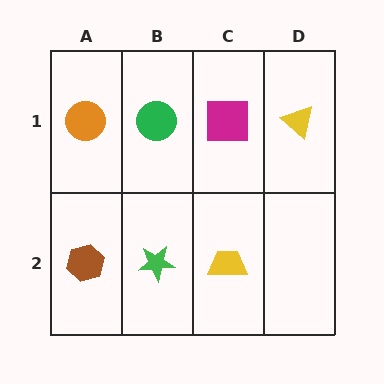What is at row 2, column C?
A yellow trapezoid.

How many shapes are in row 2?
3 shapes.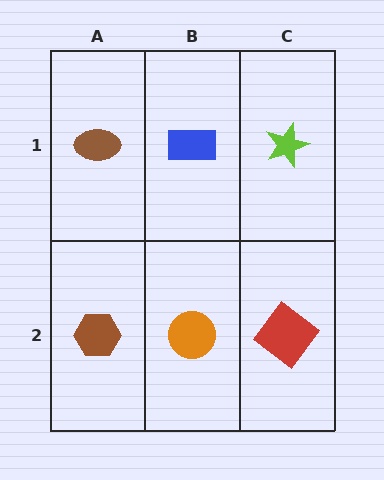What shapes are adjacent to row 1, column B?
An orange circle (row 2, column B), a brown ellipse (row 1, column A), a lime star (row 1, column C).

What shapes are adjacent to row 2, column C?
A lime star (row 1, column C), an orange circle (row 2, column B).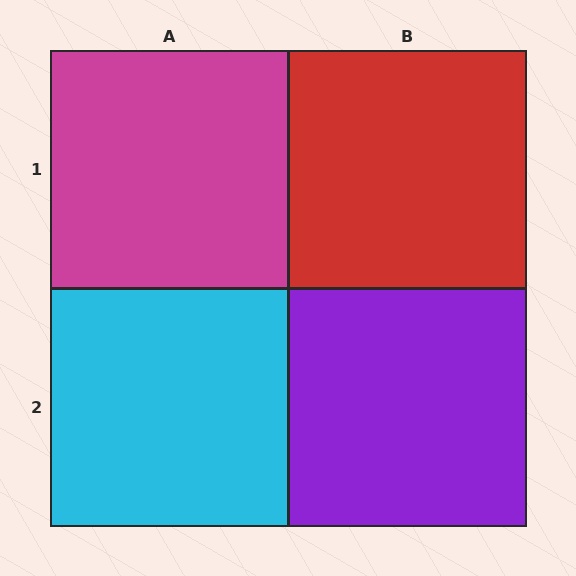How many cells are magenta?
1 cell is magenta.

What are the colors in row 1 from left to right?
Magenta, red.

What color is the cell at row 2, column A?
Cyan.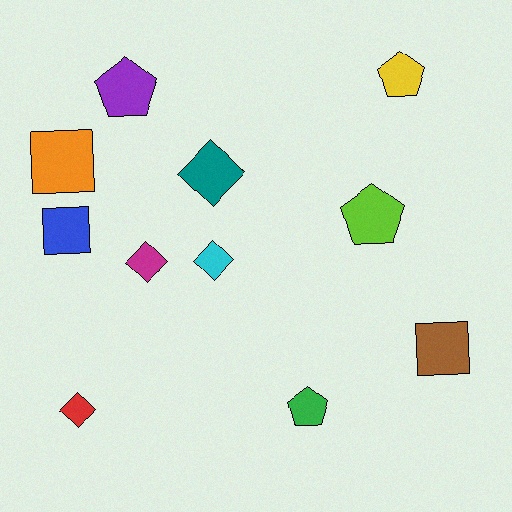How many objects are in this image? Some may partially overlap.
There are 11 objects.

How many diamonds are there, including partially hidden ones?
There are 4 diamonds.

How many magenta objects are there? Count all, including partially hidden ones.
There is 1 magenta object.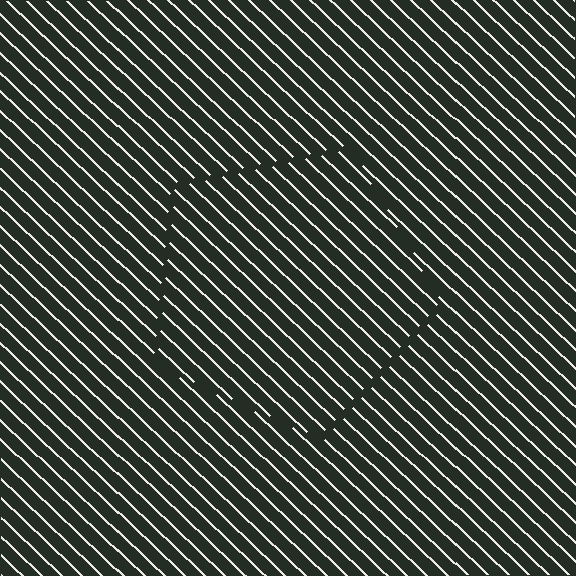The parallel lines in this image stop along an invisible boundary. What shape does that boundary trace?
An illusory pentagon. The interior of the shape contains the same grating, shifted by half a period — the contour is defined by the phase discontinuity where line-ends from the inner and outer gratings abut.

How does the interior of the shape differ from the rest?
The interior of the shape contains the same grating, shifted by half a period — the contour is defined by the phase discontinuity where line-ends from the inner and outer gratings abut.